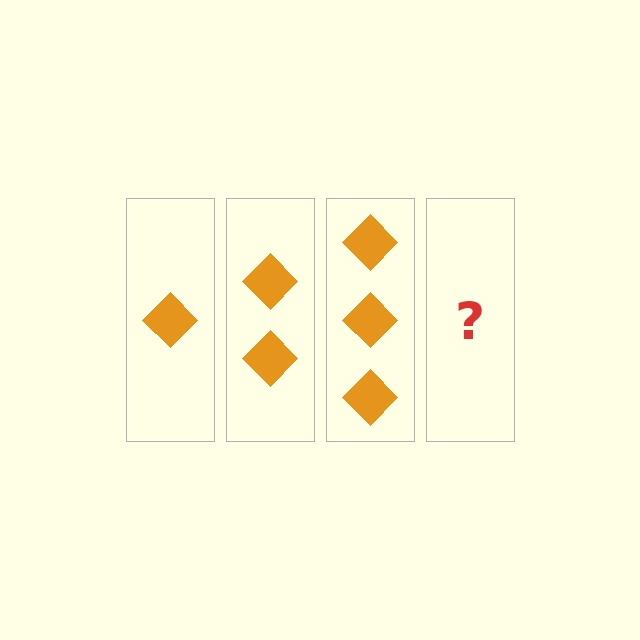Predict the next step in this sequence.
The next step is 4 diamonds.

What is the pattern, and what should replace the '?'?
The pattern is that each step adds one more diamond. The '?' should be 4 diamonds.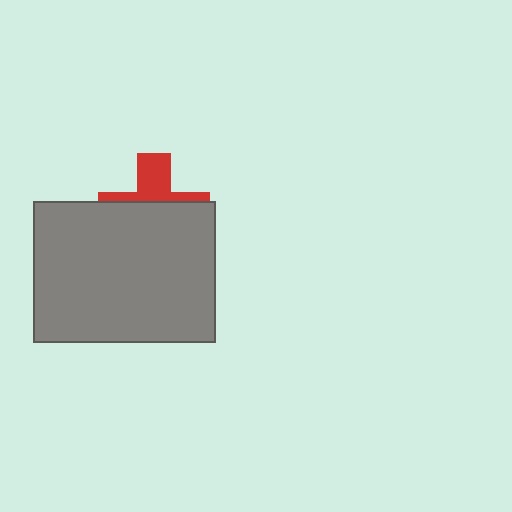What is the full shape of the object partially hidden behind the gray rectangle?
The partially hidden object is a red cross.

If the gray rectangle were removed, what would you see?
You would see the complete red cross.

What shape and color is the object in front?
The object in front is a gray rectangle.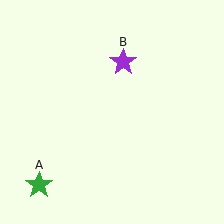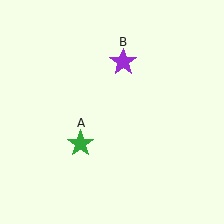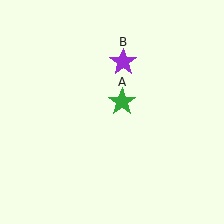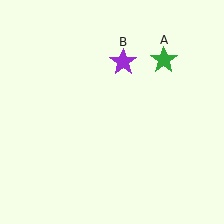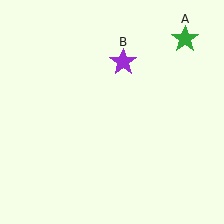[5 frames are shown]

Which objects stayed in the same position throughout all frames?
Purple star (object B) remained stationary.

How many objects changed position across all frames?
1 object changed position: green star (object A).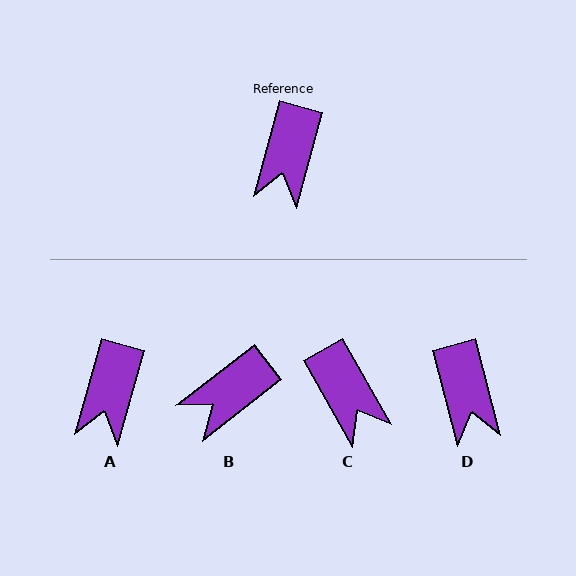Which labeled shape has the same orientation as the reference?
A.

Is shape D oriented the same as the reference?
No, it is off by about 30 degrees.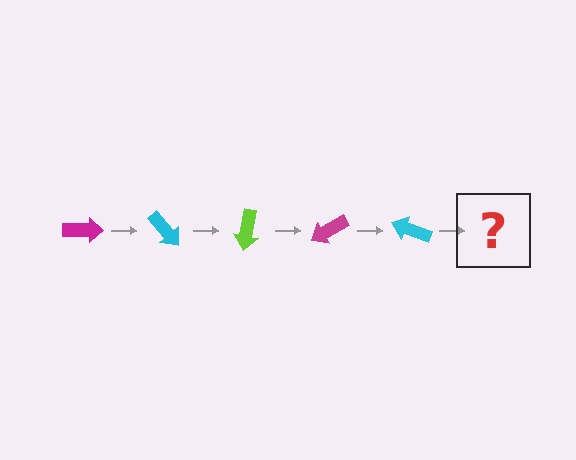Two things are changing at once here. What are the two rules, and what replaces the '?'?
The two rules are that it rotates 50 degrees each step and the color cycles through magenta, cyan, and lime. The '?' should be a lime arrow, rotated 250 degrees from the start.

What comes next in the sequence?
The next element should be a lime arrow, rotated 250 degrees from the start.